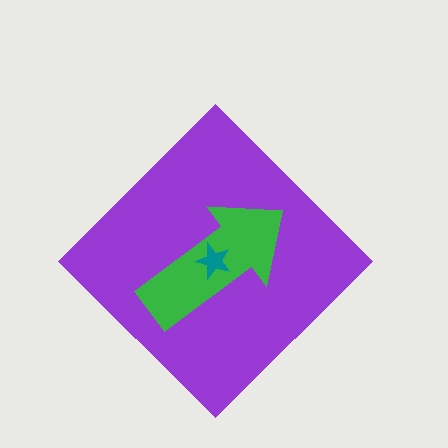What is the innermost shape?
The teal star.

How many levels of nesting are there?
3.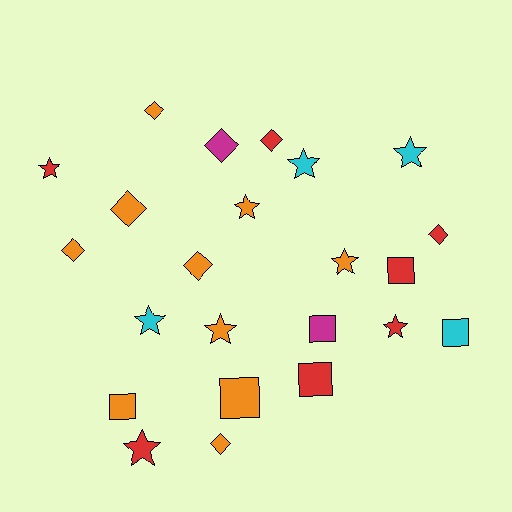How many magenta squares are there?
There is 1 magenta square.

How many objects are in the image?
There are 23 objects.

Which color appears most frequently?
Orange, with 10 objects.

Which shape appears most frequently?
Star, with 9 objects.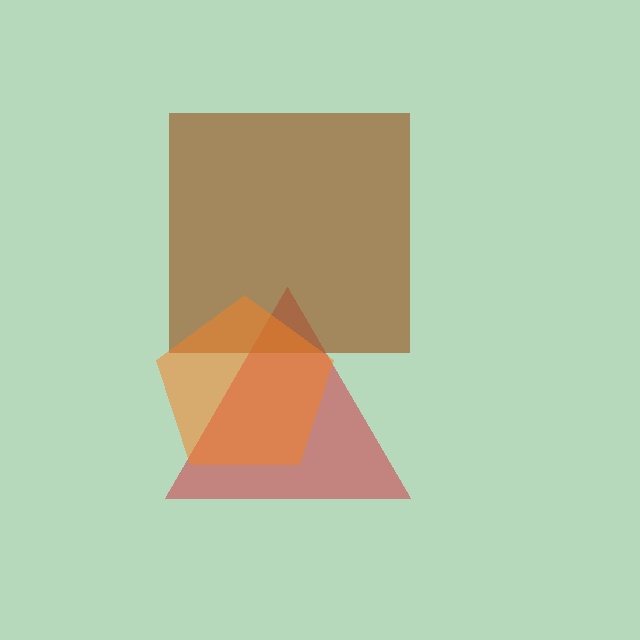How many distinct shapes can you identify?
There are 3 distinct shapes: a red triangle, a brown square, an orange pentagon.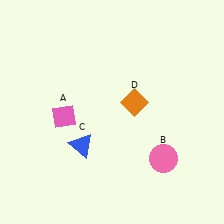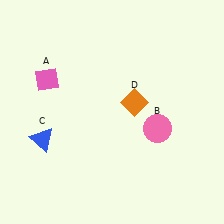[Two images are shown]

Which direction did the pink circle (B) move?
The pink circle (B) moved up.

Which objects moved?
The objects that moved are: the pink diamond (A), the pink circle (B), the blue triangle (C).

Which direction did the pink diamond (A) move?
The pink diamond (A) moved up.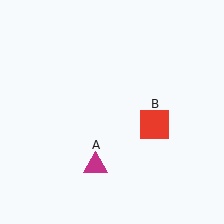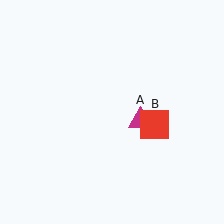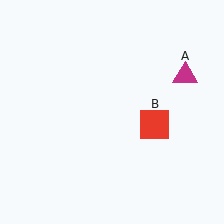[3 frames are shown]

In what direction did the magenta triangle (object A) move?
The magenta triangle (object A) moved up and to the right.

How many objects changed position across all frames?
1 object changed position: magenta triangle (object A).